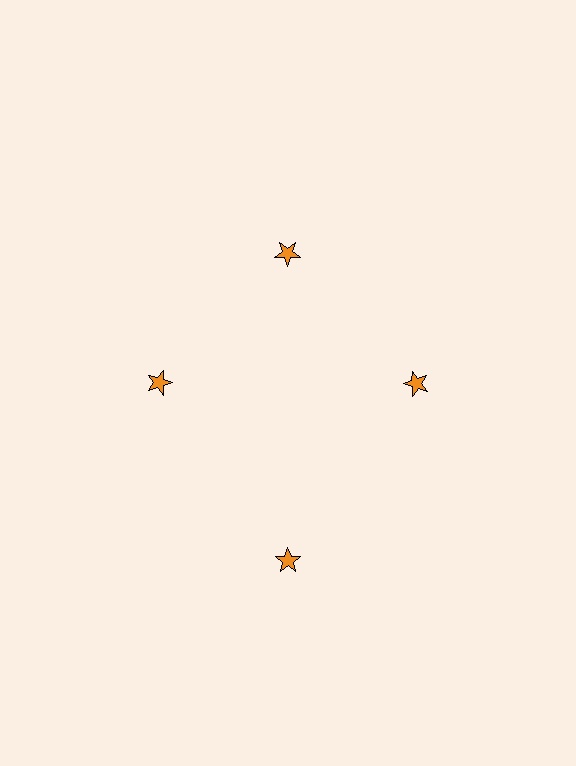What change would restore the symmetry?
The symmetry would be restored by moving it inward, back onto the ring so that all 4 stars sit at equal angles and equal distance from the center.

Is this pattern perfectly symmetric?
No. The 4 orange stars are arranged in a ring, but one element near the 6 o'clock position is pushed outward from the center, breaking the 4-fold rotational symmetry.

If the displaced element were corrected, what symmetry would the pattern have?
It would have 4-fold rotational symmetry — the pattern would map onto itself every 90 degrees.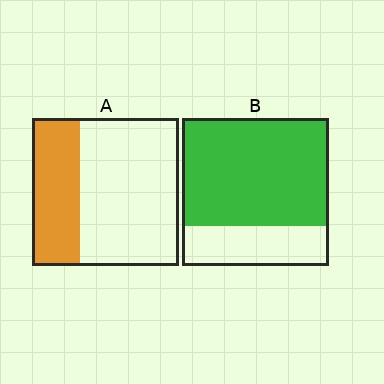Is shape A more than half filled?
No.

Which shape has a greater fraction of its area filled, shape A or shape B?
Shape B.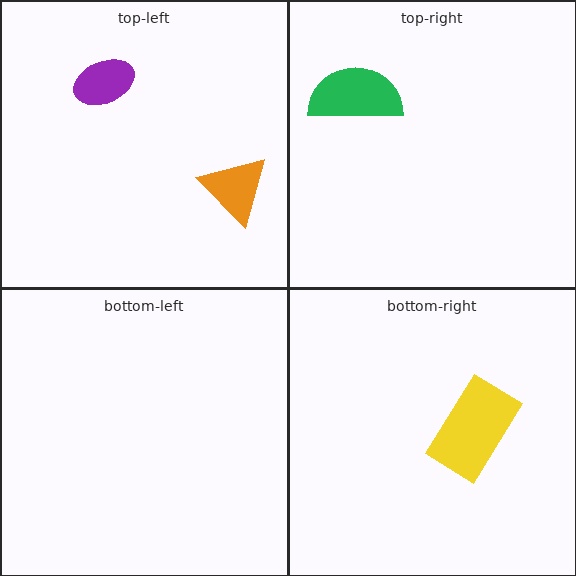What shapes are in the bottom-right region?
The yellow rectangle.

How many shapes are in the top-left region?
2.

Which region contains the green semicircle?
The top-right region.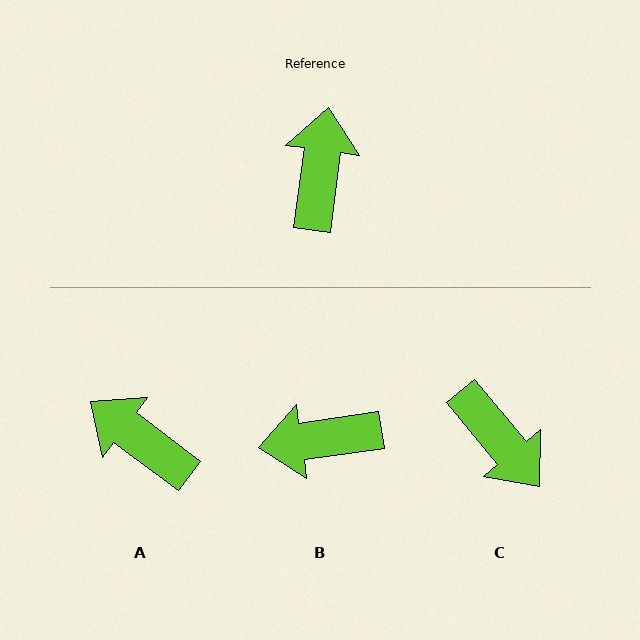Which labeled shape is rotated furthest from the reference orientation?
C, about 133 degrees away.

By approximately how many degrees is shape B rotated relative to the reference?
Approximately 106 degrees counter-clockwise.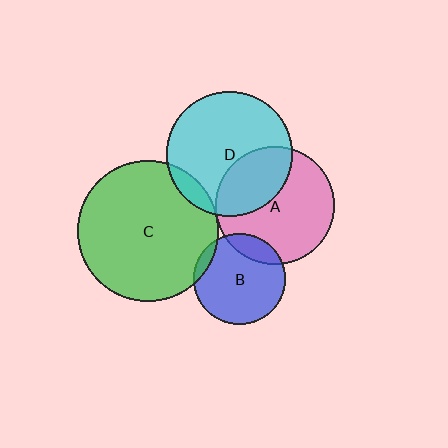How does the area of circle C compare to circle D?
Approximately 1.3 times.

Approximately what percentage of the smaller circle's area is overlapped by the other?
Approximately 35%.